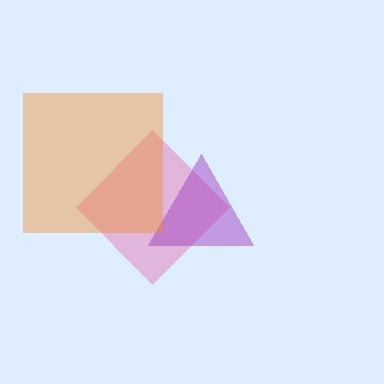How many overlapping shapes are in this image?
There are 3 overlapping shapes in the image.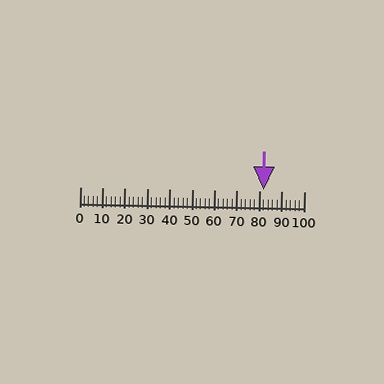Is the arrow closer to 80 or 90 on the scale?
The arrow is closer to 80.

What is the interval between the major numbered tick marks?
The major tick marks are spaced 10 units apart.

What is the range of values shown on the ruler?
The ruler shows values from 0 to 100.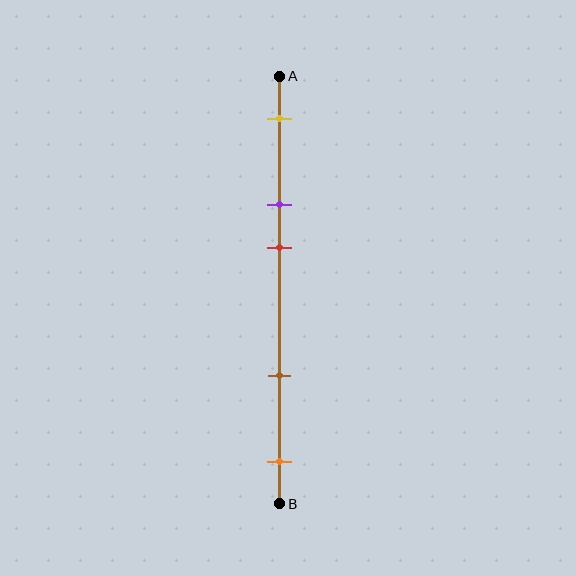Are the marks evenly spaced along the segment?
No, the marks are not evenly spaced.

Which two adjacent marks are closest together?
The purple and red marks are the closest adjacent pair.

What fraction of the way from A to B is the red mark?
The red mark is approximately 40% (0.4) of the way from A to B.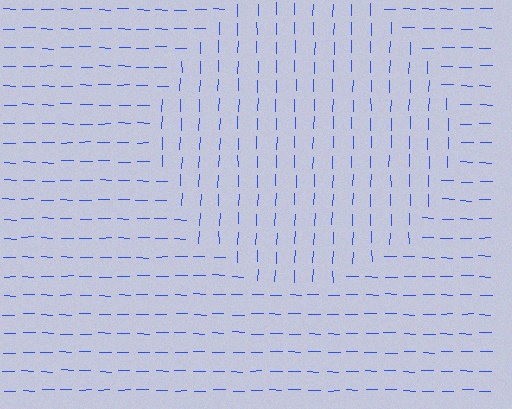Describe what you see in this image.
The image is filled with small blue line segments. A circle region in the image has lines oriented differently from the surrounding lines, creating a visible texture boundary.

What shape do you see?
I see a circle.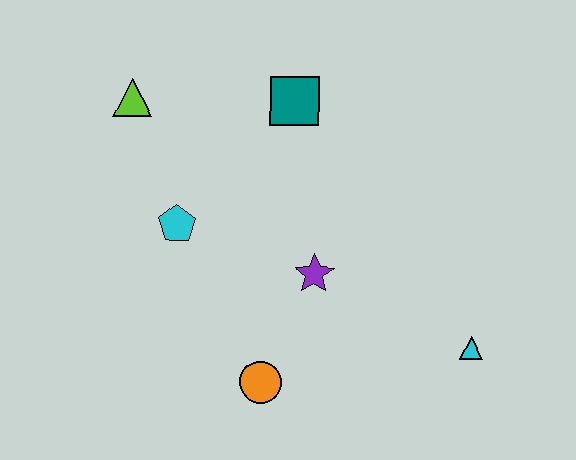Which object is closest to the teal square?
The lime triangle is closest to the teal square.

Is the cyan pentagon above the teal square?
No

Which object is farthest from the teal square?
The cyan triangle is farthest from the teal square.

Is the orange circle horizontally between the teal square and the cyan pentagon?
Yes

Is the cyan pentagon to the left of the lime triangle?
No